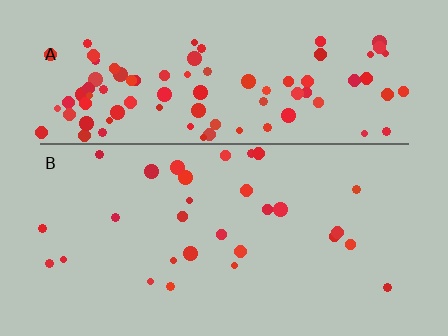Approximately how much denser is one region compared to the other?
Approximately 3.2× — region A over region B.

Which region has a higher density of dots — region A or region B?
A (the top).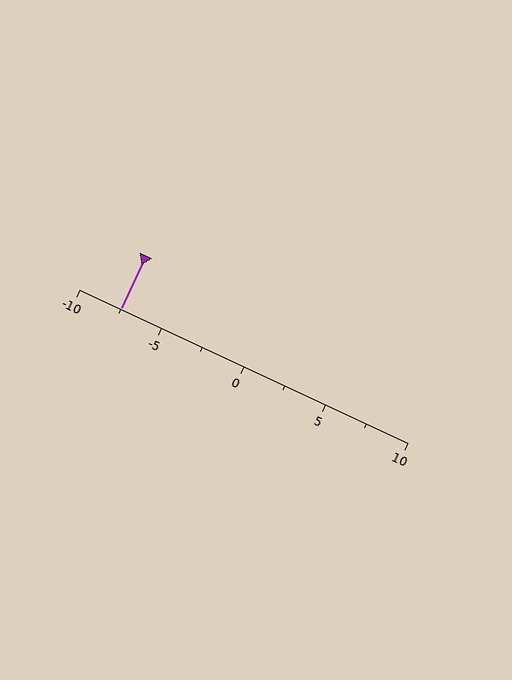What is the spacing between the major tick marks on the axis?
The major ticks are spaced 5 apart.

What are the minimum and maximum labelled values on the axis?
The axis runs from -10 to 10.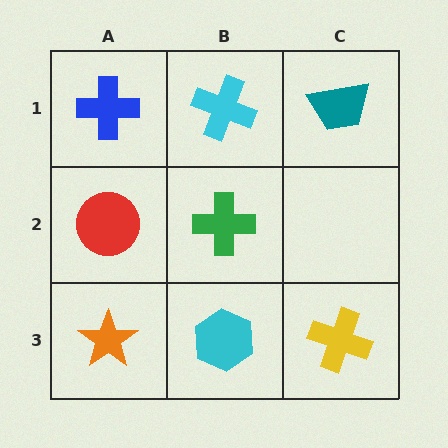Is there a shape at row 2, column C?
No, that cell is empty.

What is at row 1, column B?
A cyan cross.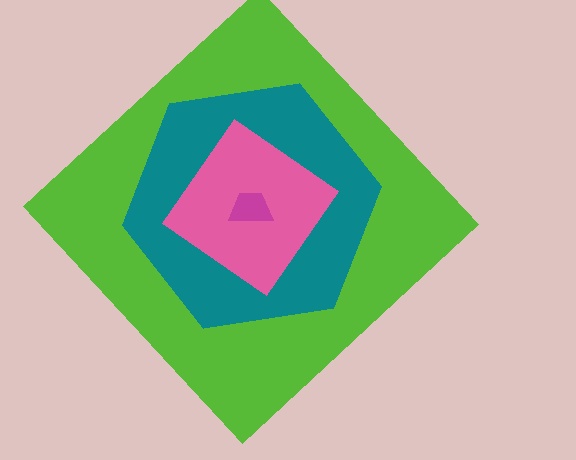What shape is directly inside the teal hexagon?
The pink diamond.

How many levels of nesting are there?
4.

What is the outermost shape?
The lime diamond.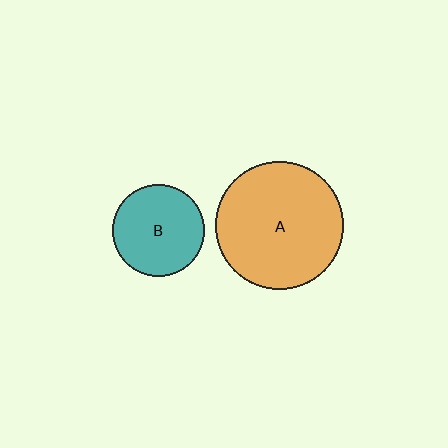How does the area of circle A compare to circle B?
Approximately 1.9 times.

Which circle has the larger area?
Circle A (orange).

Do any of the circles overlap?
No, none of the circles overlap.